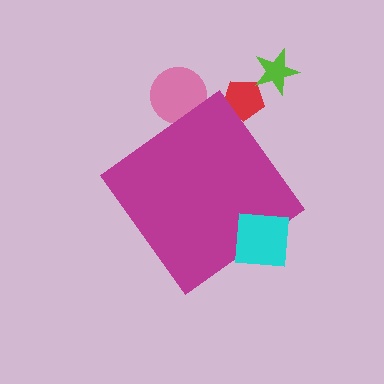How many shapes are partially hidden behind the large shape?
2 shapes are partially hidden.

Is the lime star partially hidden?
No, the lime star is fully visible.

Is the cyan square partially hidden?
No, the cyan square is fully visible.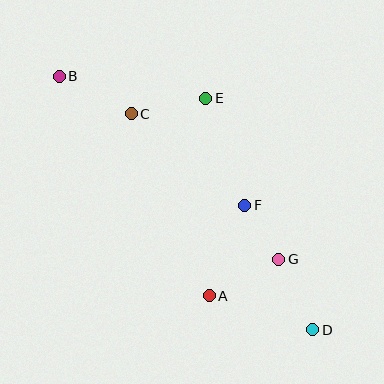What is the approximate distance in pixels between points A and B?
The distance between A and B is approximately 266 pixels.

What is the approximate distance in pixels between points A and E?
The distance between A and E is approximately 198 pixels.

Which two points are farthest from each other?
Points B and D are farthest from each other.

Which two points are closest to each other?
Points F and G are closest to each other.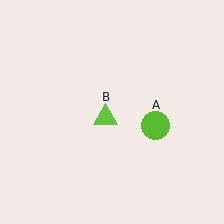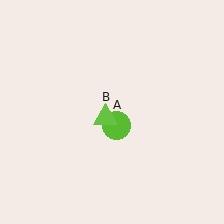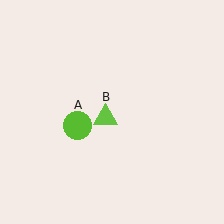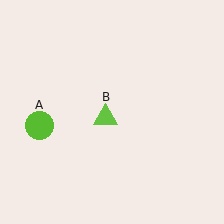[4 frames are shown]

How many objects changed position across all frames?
1 object changed position: lime circle (object A).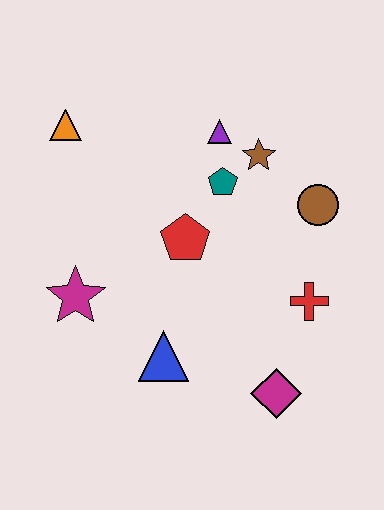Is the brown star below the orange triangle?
Yes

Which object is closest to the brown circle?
The brown star is closest to the brown circle.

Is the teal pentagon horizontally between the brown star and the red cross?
No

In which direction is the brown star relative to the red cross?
The brown star is above the red cross.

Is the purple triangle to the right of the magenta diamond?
No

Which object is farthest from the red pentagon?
The magenta diamond is farthest from the red pentagon.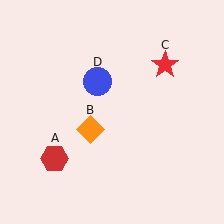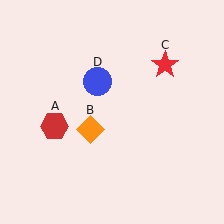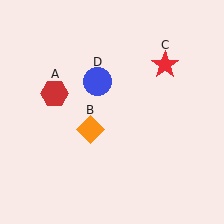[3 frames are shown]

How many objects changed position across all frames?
1 object changed position: red hexagon (object A).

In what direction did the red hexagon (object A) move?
The red hexagon (object A) moved up.